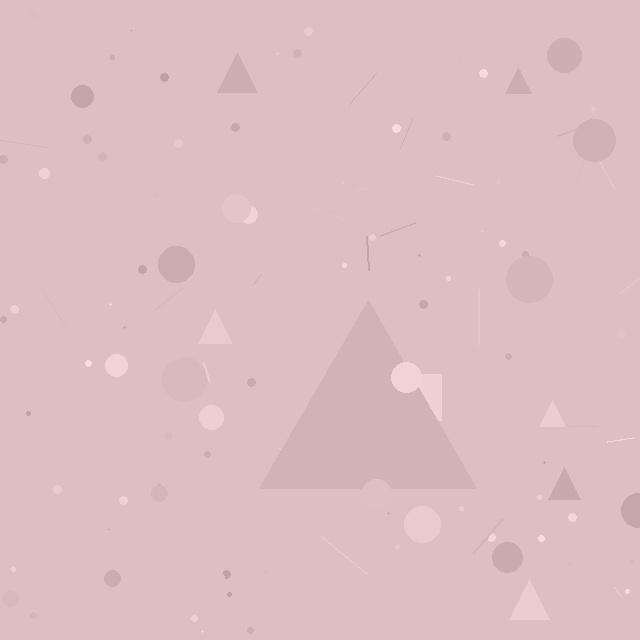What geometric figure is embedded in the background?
A triangle is embedded in the background.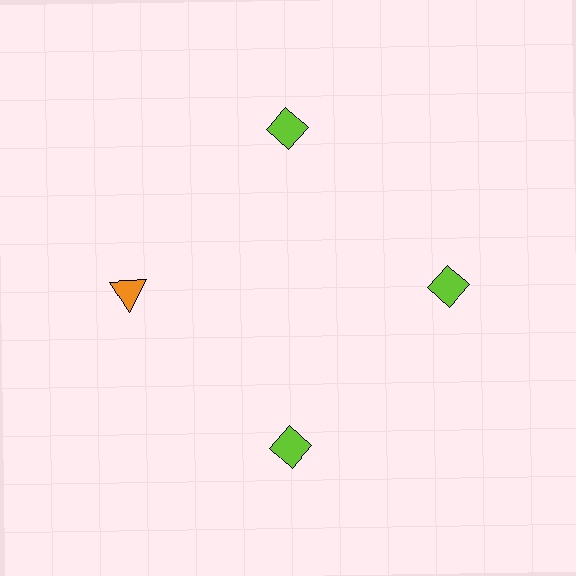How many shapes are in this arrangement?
There are 4 shapes arranged in a ring pattern.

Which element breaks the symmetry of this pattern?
The orange triangle at roughly the 9 o'clock position breaks the symmetry. All other shapes are lime diamonds.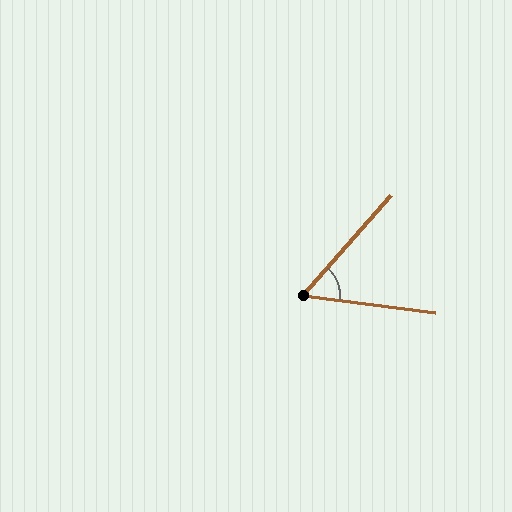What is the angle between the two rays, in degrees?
Approximately 56 degrees.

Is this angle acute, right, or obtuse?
It is acute.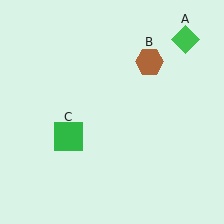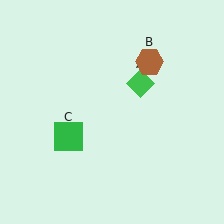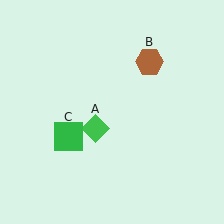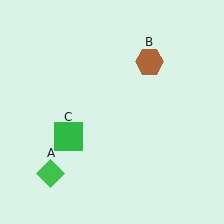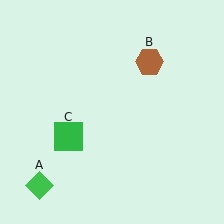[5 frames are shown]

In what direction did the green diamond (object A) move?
The green diamond (object A) moved down and to the left.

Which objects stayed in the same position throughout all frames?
Brown hexagon (object B) and green square (object C) remained stationary.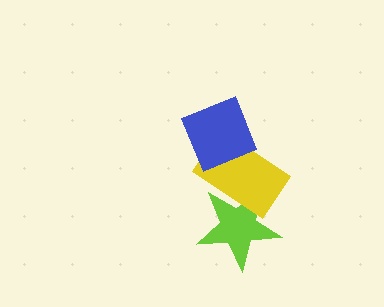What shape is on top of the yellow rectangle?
The blue diamond is on top of the yellow rectangle.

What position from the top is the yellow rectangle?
The yellow rectangle is 2nd from the top.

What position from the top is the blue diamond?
The blue diamond is 1st from the top.